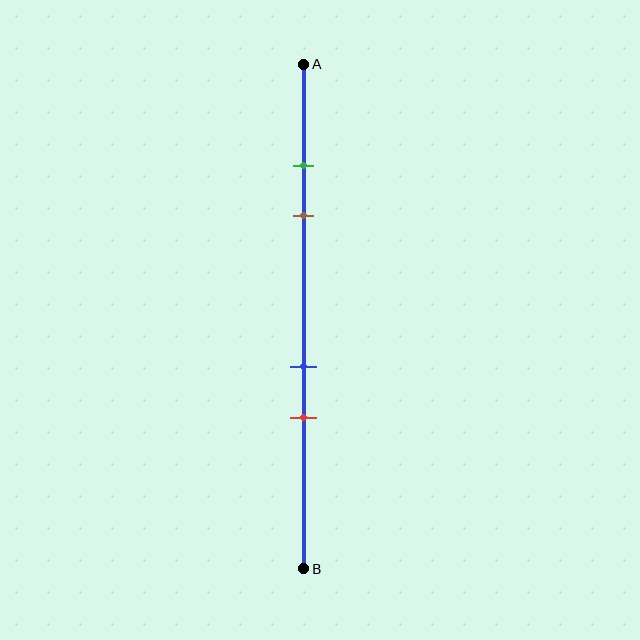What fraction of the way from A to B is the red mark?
The red mark is approximately 70% (0.7) of the way from A to B.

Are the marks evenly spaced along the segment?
No, the marks are not evenly spaced.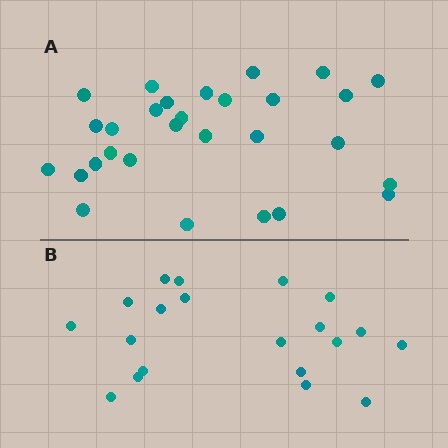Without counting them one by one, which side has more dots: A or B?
Region A (the top region) has more dots.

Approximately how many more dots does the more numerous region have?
Region A has roughly 8 or so more dots than region B.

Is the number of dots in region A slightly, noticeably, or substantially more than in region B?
Region A has substantially more. The ratio is roughly 1.4 to 1.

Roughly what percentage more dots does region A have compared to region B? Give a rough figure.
About 45% more.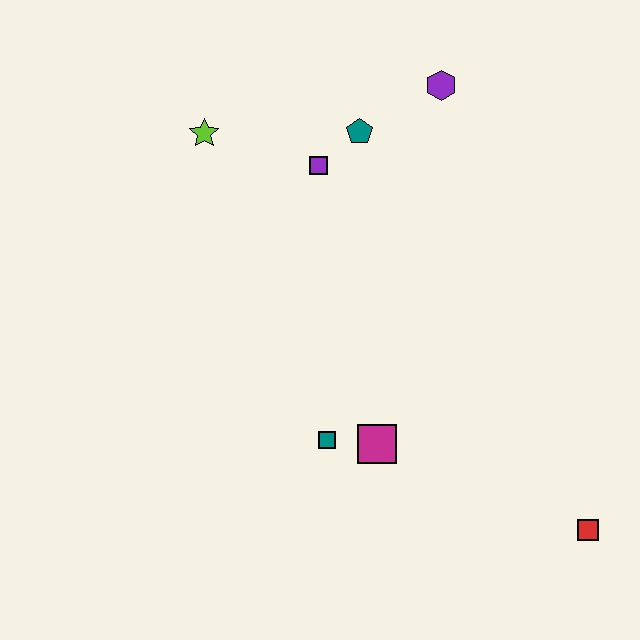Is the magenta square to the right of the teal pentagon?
Yes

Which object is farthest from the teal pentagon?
The red square is farthest from the teal pentagon.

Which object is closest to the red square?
The magenta square is closest to the red square.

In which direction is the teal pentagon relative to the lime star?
The teal pentagon is to the right of the lime star.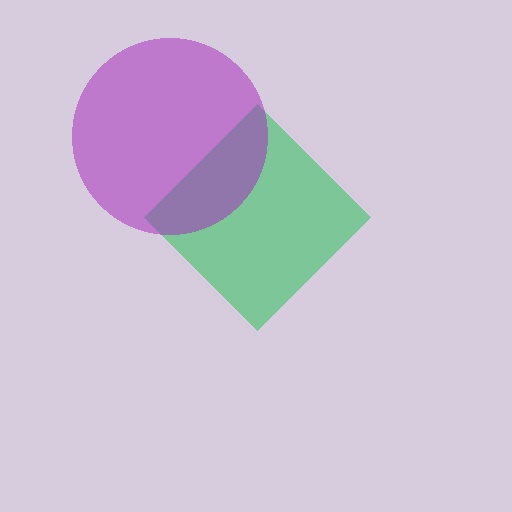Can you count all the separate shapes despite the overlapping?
Yes, there are 2 separate shapes.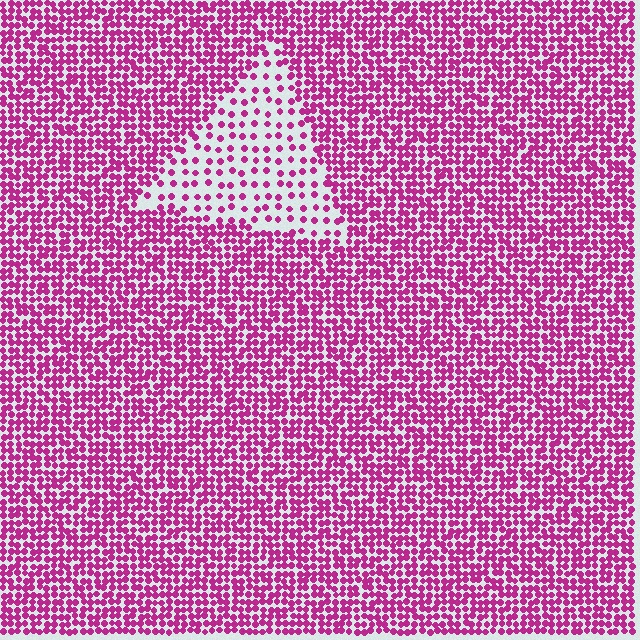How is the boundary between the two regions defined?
The boundary is defined by a change in element density (approximately 2.7x ratio). All elements are the same color, size, and shape.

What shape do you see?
I see a triangle.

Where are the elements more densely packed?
The elements are more densely packed outside the triangle boundary.